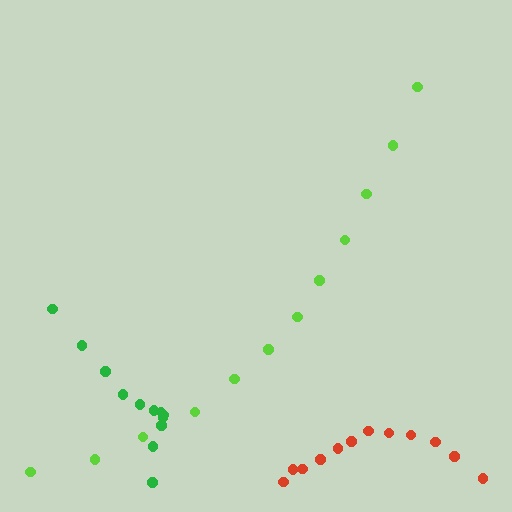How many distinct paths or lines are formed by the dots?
There are 3 distinct paths.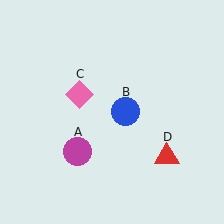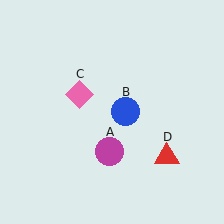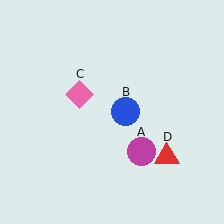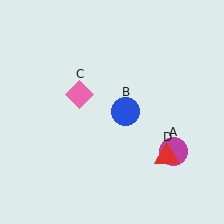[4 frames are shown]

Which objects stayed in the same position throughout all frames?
Blue circle (object B) and pink diamond (object C) and red triangle (object D) remained stationary.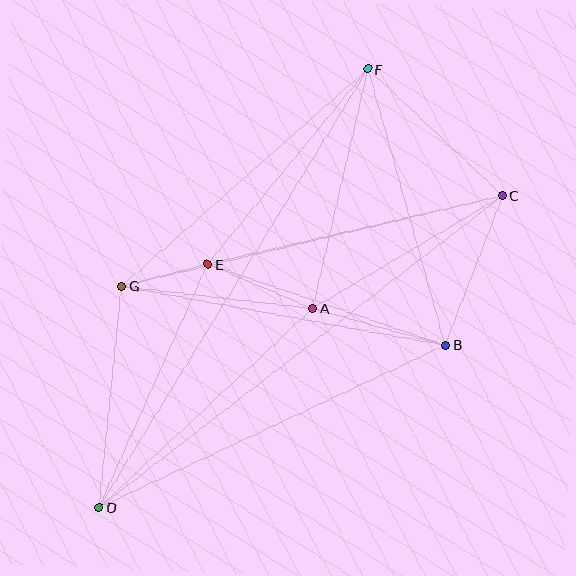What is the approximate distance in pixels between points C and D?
The distance between C and D is approximately 510 pixels.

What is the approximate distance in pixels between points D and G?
The distance between D and G is approximately 222 pixels.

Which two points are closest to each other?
Points E and G are closest to each other.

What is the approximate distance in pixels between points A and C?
The distance between A and C is approximately 221 pixels.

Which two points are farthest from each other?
Points D and F are farthest from each other.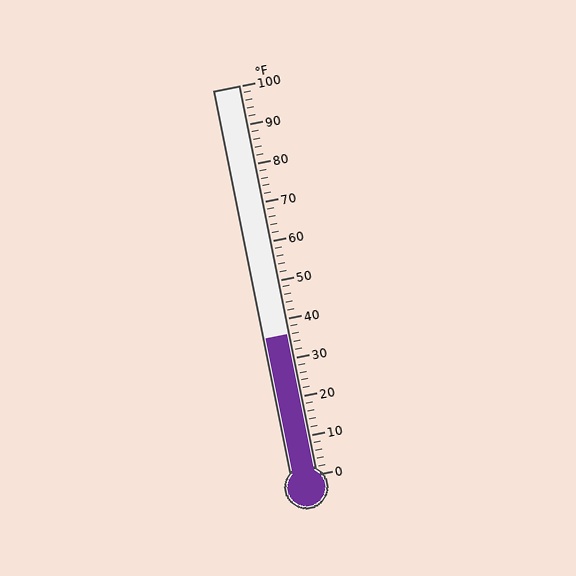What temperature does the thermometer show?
The thermometer shows approximately 36°F.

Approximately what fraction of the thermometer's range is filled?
The thermometer is filled to approximately 35% of its range.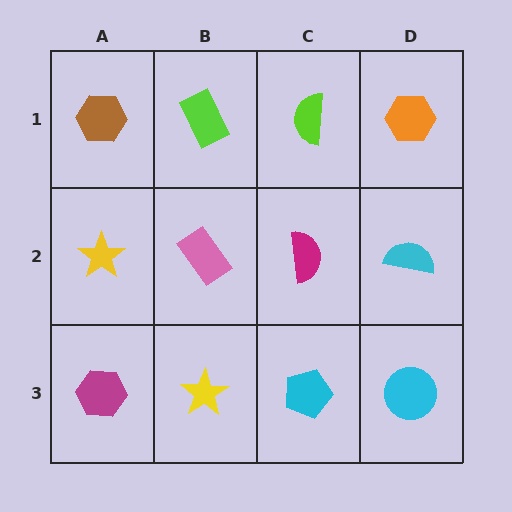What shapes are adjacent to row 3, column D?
A cyan semicircle (row 2, column D), a cyan pentagon (row 3, column C).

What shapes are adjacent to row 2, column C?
A lime semicircle (row 1, column C), a cyan pentagon (row 3, column C), a pink rectangle (row 2, column B), a cyan semicircle (row 2, column D).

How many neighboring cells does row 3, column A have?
2.